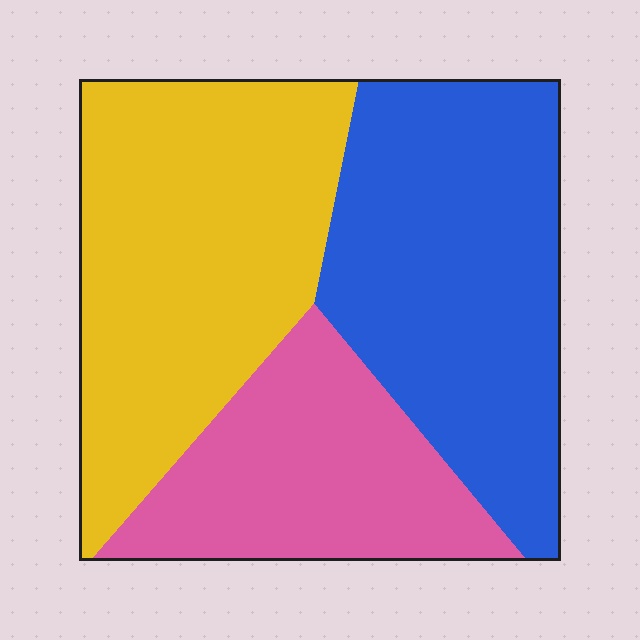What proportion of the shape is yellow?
Yellow covers roughly 40% of the shape.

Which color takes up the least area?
Pink, at roughly 25%.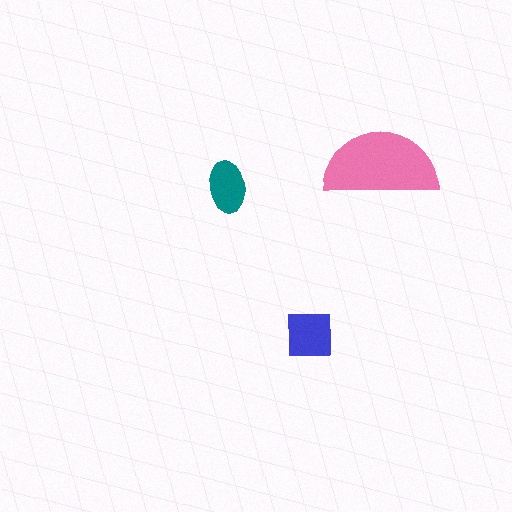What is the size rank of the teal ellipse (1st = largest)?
3rd.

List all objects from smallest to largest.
The teal ellipse, the blue square, the pink semicircle.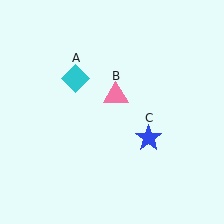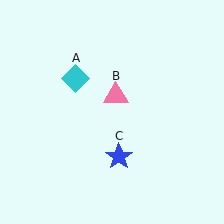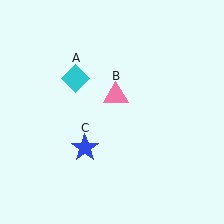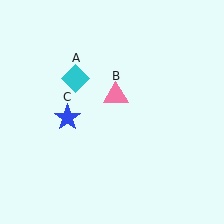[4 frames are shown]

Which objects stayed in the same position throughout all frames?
Cyan diamond (object A) and pink triangle (object B) remained stationary.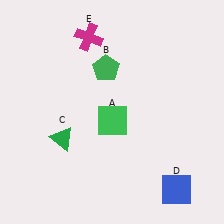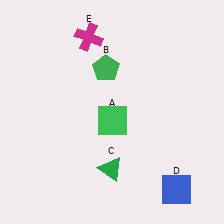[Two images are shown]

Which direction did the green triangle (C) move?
The green triangle (C) moved right.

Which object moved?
The green triangle (C) moved right.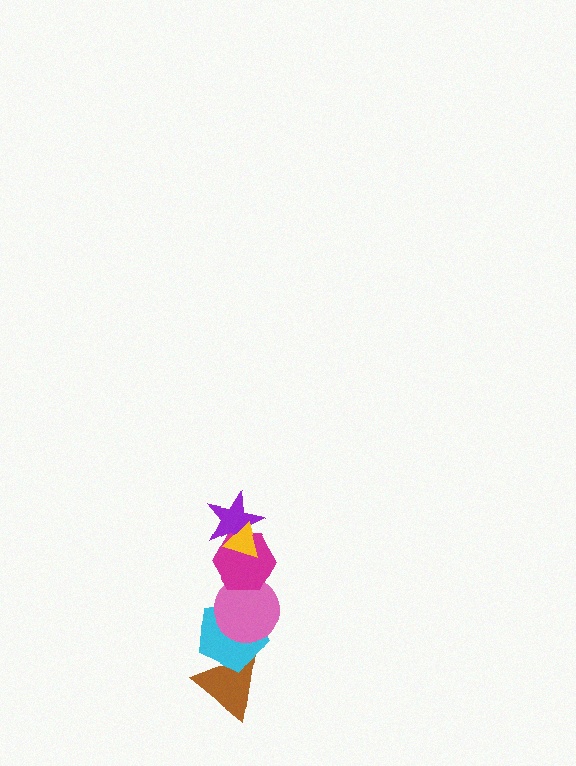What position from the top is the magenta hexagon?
The magenta hexagon is 3rd from the top.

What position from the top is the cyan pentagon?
The cyan pentagon is 5th from the top.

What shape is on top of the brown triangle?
The cyan pentagon is on top of the brown triangle.